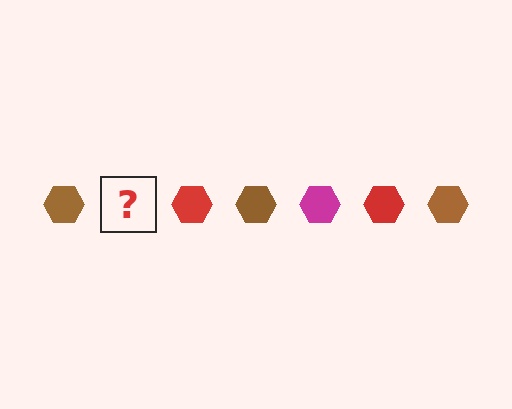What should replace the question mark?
The question mark should be replaced with a magenta hexagon.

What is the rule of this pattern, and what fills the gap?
The rule is that the pattern cycles through brown, magenta, red hexagons. The gap should be filled with a magenta hexagon.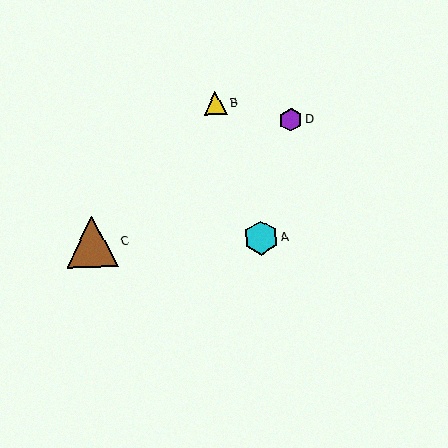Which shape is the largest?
The brown triangle (labeled C) is the largest.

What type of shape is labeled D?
Shape D is a purple hexagon.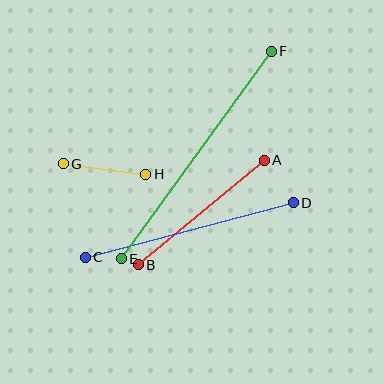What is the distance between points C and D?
The distance is approximately 215 pixels.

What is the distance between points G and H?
The distance is approximately 83 pixels.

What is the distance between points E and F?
The distance is approximately 256 pixels.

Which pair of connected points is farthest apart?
Points E and F are farthest apart.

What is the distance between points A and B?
The distance is approximately 164 pixels.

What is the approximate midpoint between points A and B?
The midpoint is at approximately (201, 212) pixels.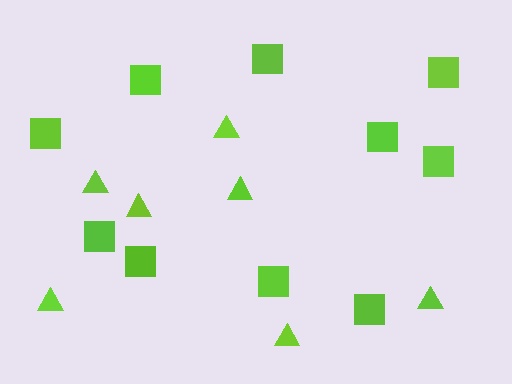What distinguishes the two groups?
There are 2 groups: one group of squares (10) and one group of triangles (7).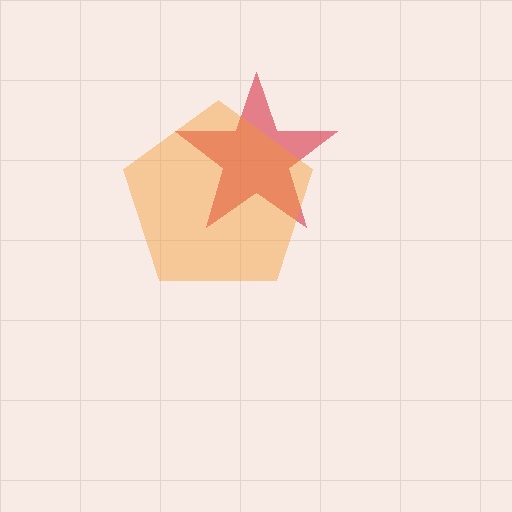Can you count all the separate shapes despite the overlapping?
Yes, there are 2 separate shapes.